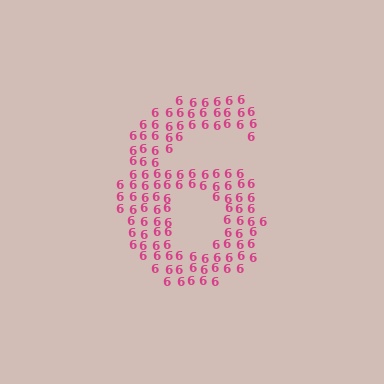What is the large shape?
The large shape is the digit 6.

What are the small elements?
The small elements are digit 6's.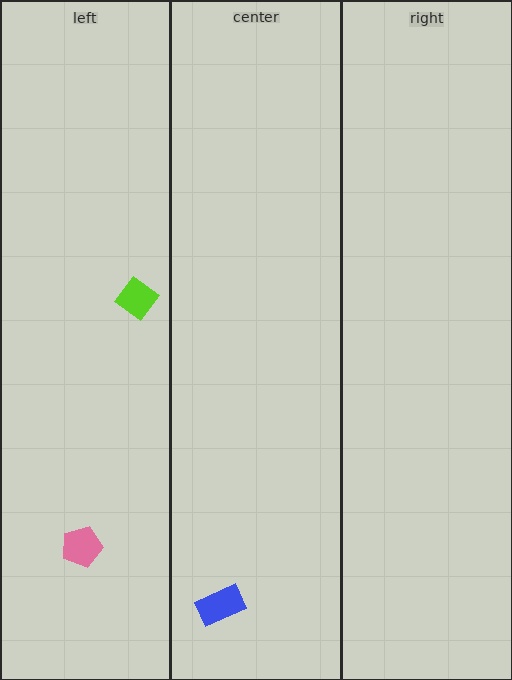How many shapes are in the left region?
2.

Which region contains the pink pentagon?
The left region.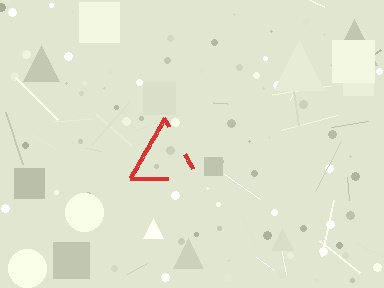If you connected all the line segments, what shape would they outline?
They would outline a triangle.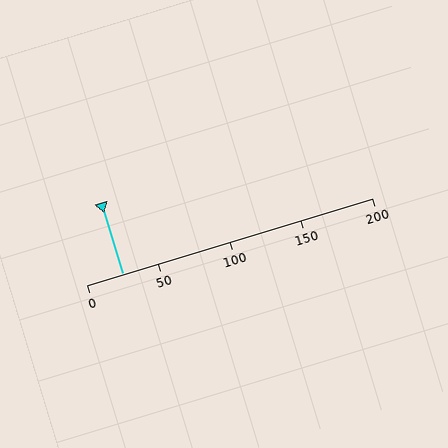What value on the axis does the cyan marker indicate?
The marker indicates approximately 25.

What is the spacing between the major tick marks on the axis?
The major ticks are spaced 50 apart.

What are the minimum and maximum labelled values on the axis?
The axis runs from 0 to 200.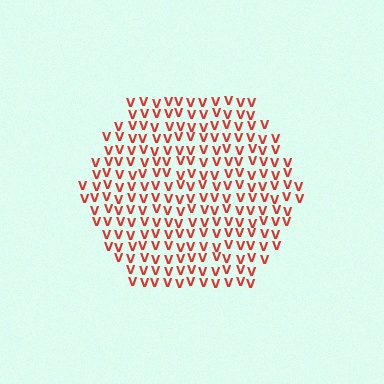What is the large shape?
The large shape is a hexagon.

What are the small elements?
The small elements are letter V's.